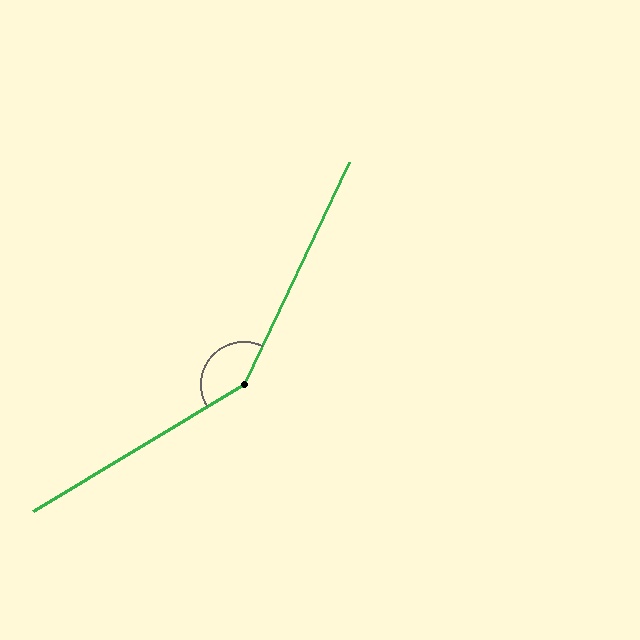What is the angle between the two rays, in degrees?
Approximately 146 degrees.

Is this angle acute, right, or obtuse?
It is obtuse.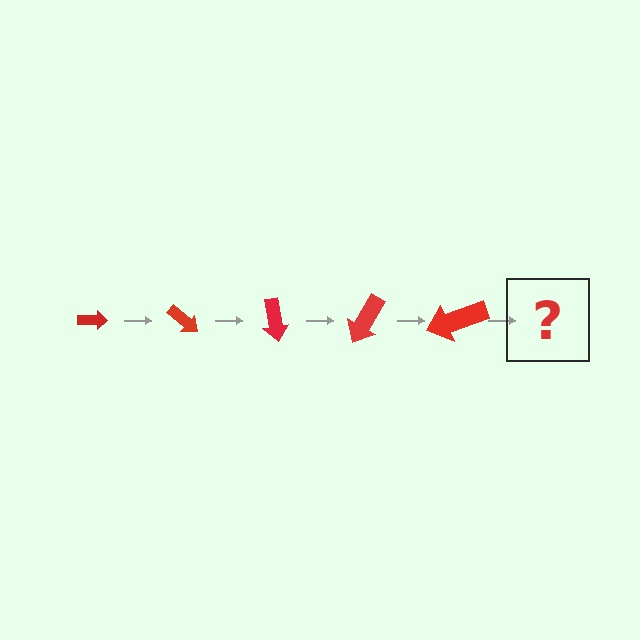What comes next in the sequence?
The next element should be an arrow, larger than the previous one and rotated 200 degrees from the start.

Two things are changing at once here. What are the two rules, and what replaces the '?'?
The two rules are that the arrow grows larger each step and it rotates 40 degrees each step. The '?' should be an arrow, larger than the previous one and rotated 200 degrees from the start.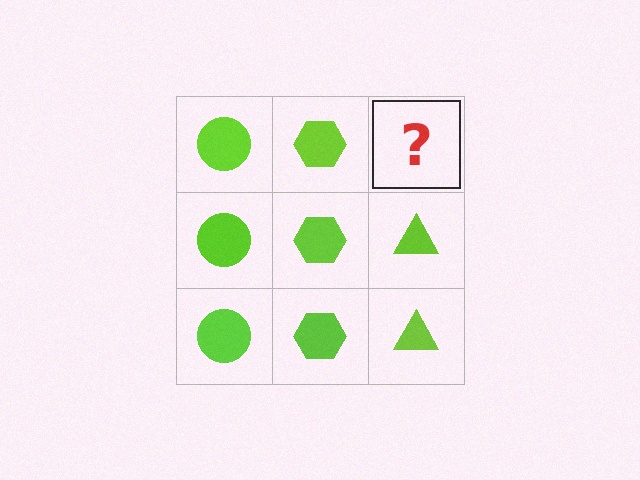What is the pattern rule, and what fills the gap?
The rule is that each column has a consistent shape. The gap should be filled with a lime triangle.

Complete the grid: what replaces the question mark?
The question mark should be replaced with a lime triangle.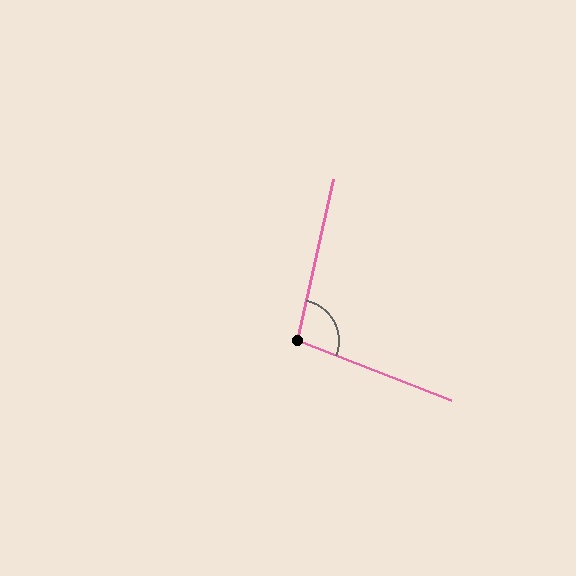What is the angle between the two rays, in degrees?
Approximately 99 degrees.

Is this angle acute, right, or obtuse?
It is obtuse.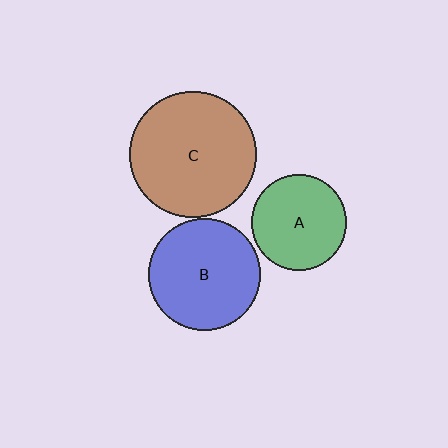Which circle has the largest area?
Circle C (brown).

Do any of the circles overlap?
No, none of the circles overlap.